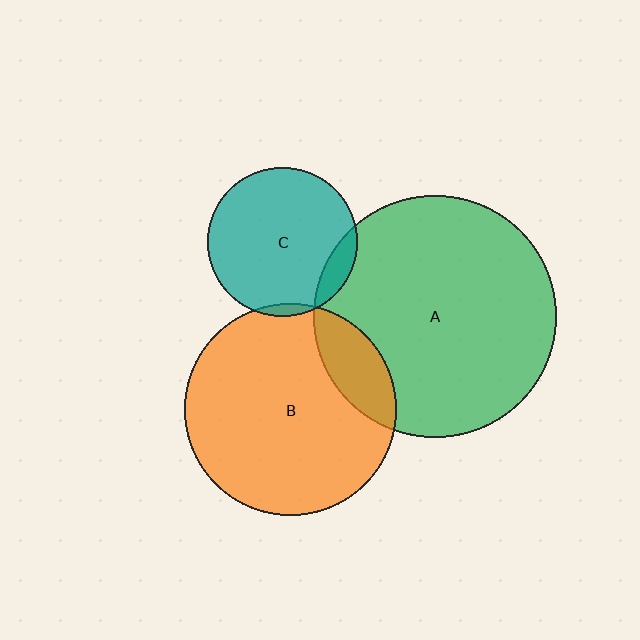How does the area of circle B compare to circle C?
Approximately 2.0 times.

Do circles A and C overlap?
Yes.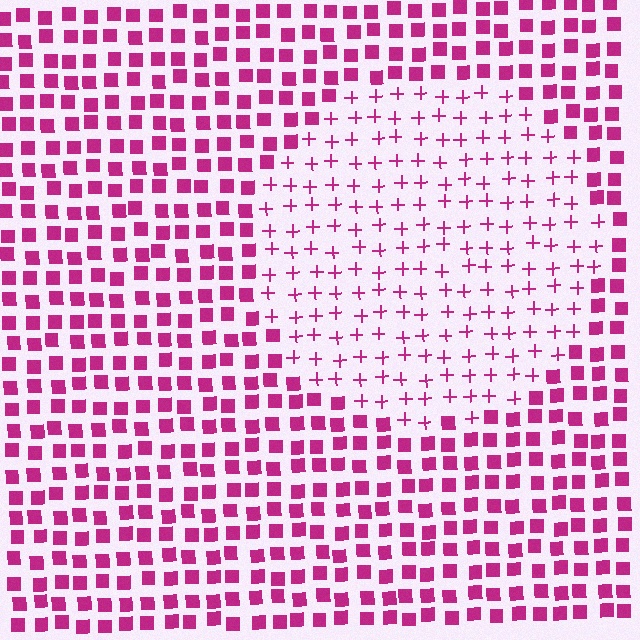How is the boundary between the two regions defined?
The boundary is defined by a change in element shape: plus signs inside vs. squares outside. All elements share the same color and spacing.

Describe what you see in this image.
The image is filled with small magenta elements arranged in a uniform grid. A circle-shaped region contains plus signs, while the surrounding area contains squares. The boundary is defined purely by the change in element shape.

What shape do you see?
I see a circle.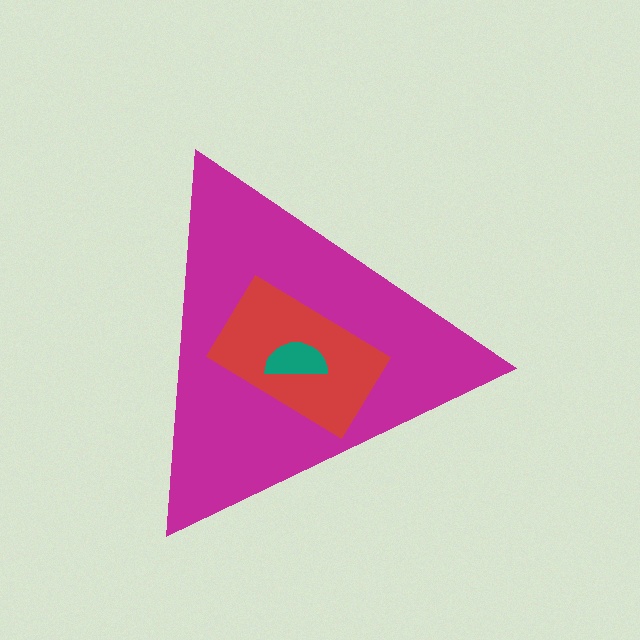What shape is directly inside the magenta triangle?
The red rectangle.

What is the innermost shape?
The teal semicircle.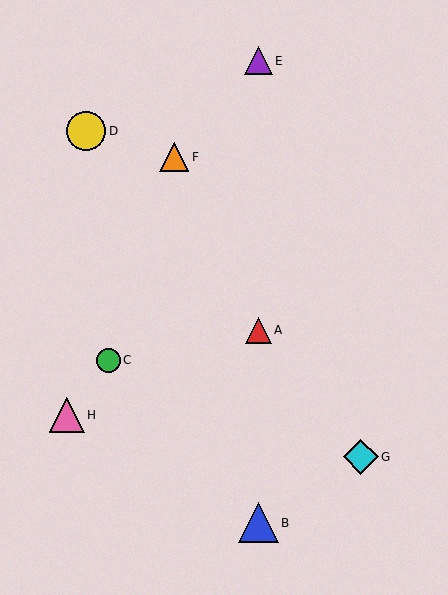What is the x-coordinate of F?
Object F is at x≈174.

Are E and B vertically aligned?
Yes, both are at x≈258.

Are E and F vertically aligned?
No, E is at x≈258 and F is at x≈174.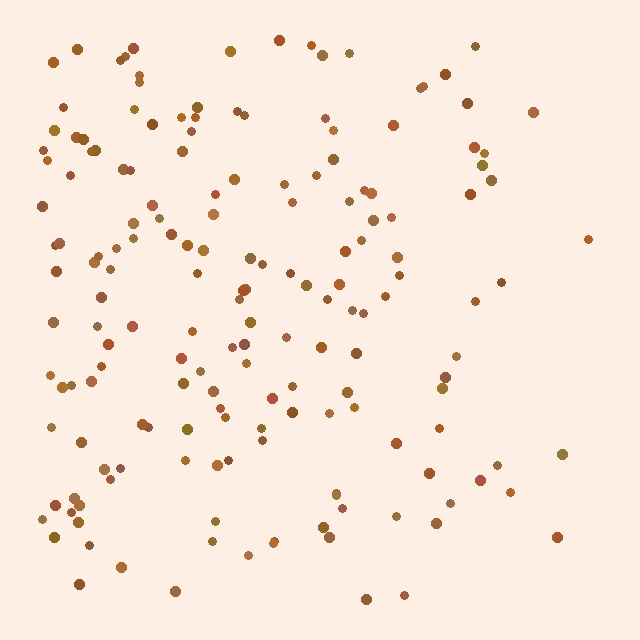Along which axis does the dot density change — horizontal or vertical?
Horizontal.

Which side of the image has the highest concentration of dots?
The left.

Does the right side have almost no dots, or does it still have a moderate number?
Still a moderate number, just noticeably fewer than the left.